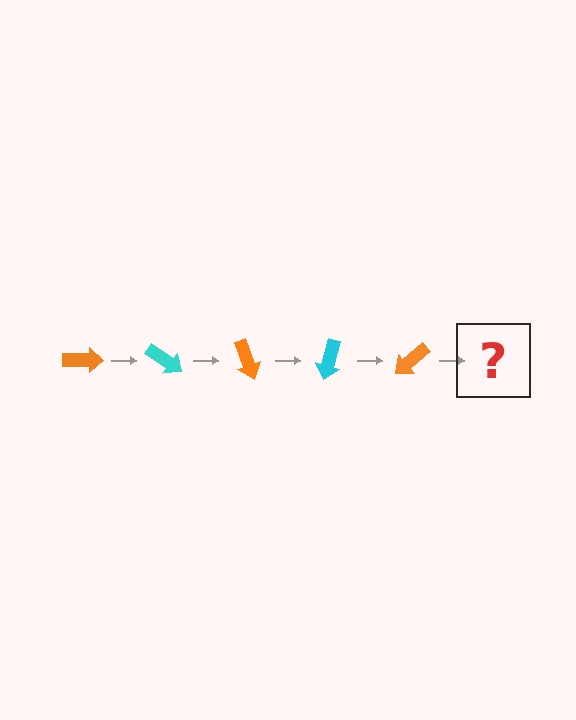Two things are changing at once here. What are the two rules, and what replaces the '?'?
The two rules are that it rotates 35 degrees each step and the color cycles through orange and cyan. The '?' should be a cyan arrow, rotated 175 degrees from the start.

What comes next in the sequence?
The next element should be a cyan arrow, rotated 175 degrees from the start.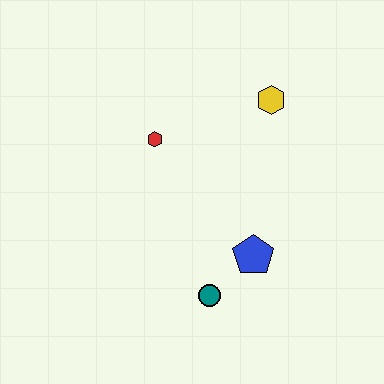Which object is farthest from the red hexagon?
The teal circle is farthest from the red hexagon.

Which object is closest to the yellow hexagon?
The red hexagon is closest to the yellow hexagon.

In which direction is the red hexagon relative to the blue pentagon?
The red hexagon is above the blue pentagon.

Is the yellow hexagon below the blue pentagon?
No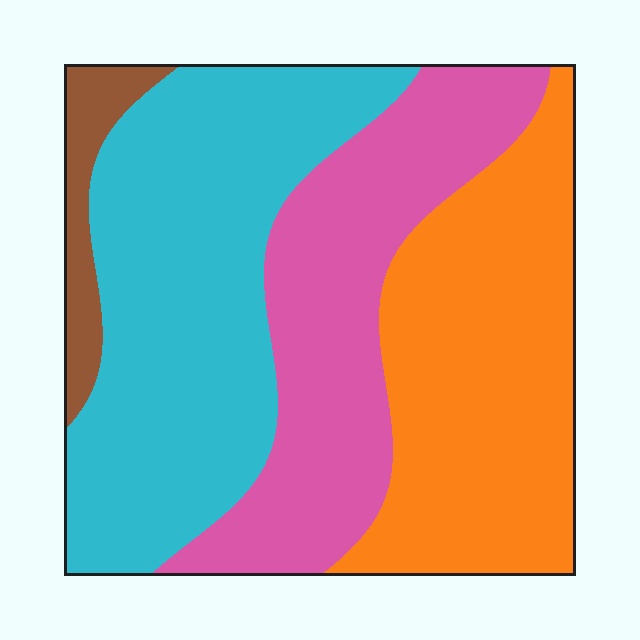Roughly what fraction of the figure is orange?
Orange takes up about one third (1/3) of the figure.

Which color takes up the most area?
Cyan, at roughly 35%.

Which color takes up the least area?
Brown, at roughly 5%.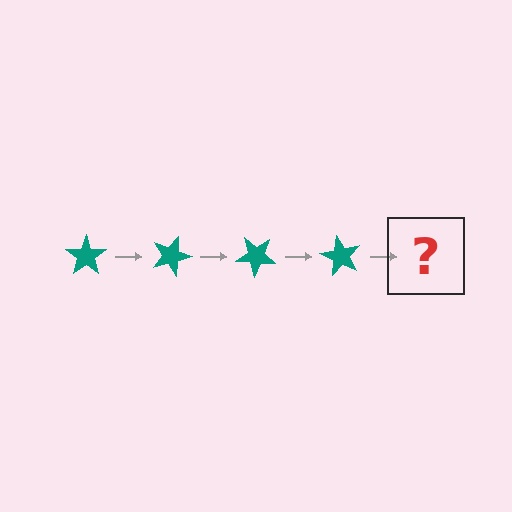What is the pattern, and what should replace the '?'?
The pattern is that the star rotates 20 degrees each step. The '?' should be a teal star rotated 80 degrees.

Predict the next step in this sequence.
The next step is a teal star rotated 80 degrees.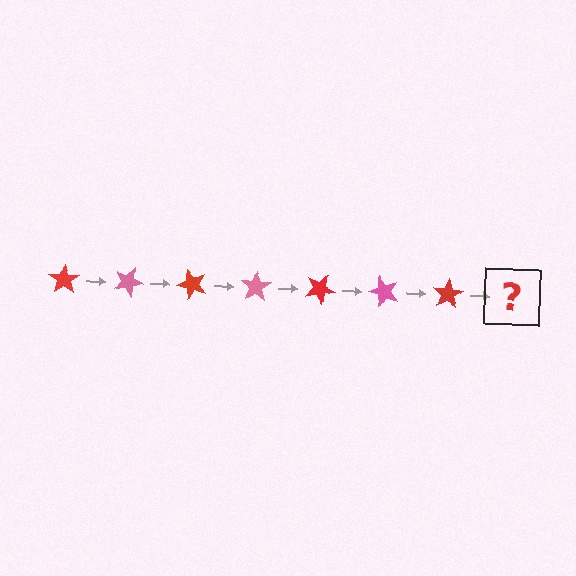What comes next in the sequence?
The next element should be a pink star, rotated 175 degrees from the start.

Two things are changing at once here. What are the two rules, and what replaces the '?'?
The two rules are that it rotates 25 degrees each step and the color cycles through red and pink. The '?' should be a pink star, rotated 175 degrees from the start.